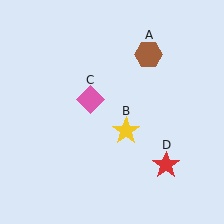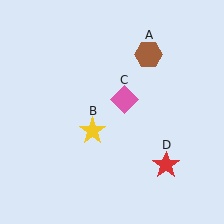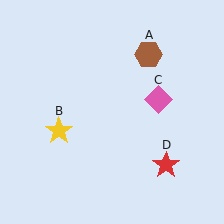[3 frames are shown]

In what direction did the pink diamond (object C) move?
The pink diamond (object C) moved right.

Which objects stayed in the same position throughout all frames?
Brown hexagon (object A) and red star (object D) remained stationary.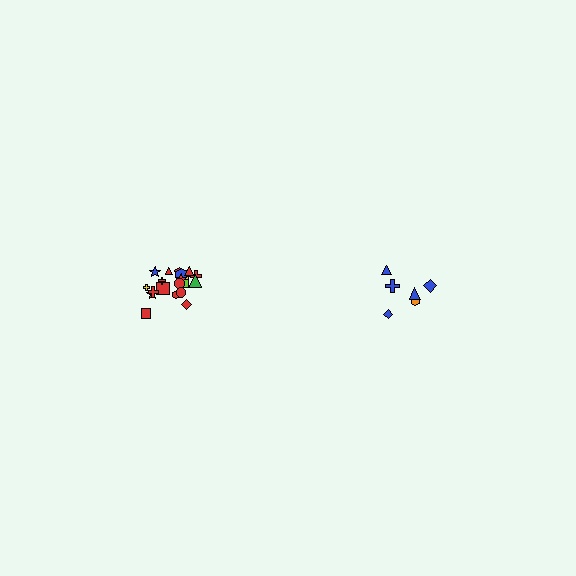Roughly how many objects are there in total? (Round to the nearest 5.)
Roughly 30 objects in total.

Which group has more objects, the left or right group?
The left group.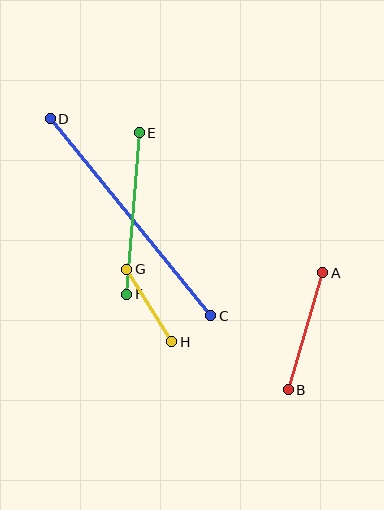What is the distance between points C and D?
The distance is approximately 254 pixels.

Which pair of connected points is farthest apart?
Points C and D are farthest apart.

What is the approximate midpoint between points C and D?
The midpoint is at approximately (130, 217) pixels.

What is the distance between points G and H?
The distance is approximately 85 pixels.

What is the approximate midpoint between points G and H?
The midpoint is at approximately (149, 305) pixels.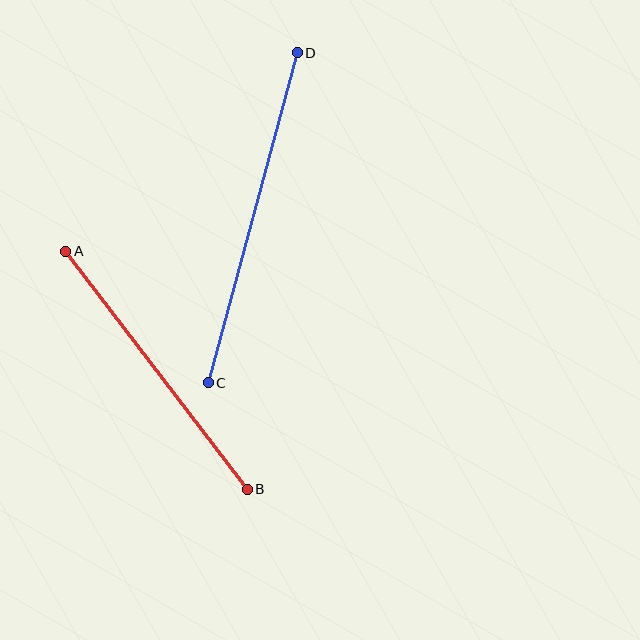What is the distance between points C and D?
The distance is approximately 342 pixels.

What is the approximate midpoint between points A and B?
The midpoint is at approximately (156, 370) pixels.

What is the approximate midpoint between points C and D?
The midpoint is at approximately (253, 218) pixels.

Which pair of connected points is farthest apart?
Points C and D are farthest apart.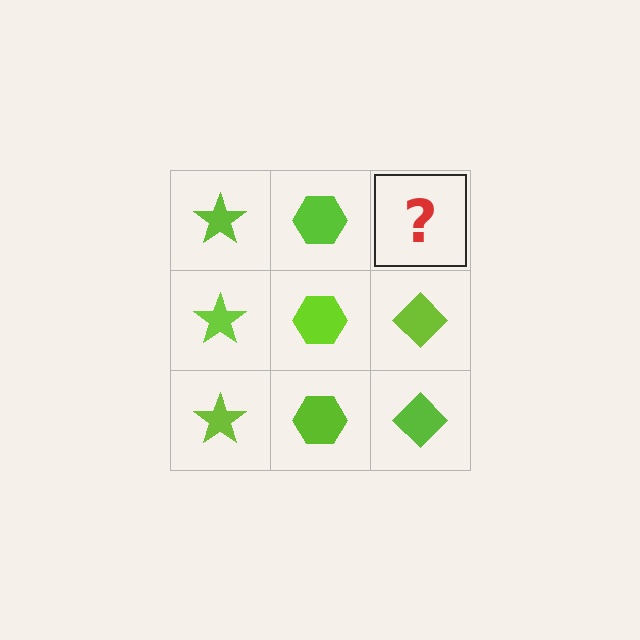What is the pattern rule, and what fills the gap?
The rule is that each column has a consistent shape. The gap should be filled with a lime diamond.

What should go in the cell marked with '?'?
The missing cell should contain a lime diamond.